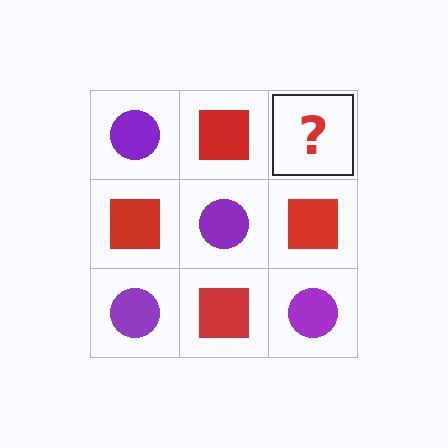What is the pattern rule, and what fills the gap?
The rule is that it alternates purple circle and red square in a checkerboard pattern. The gap should be filled with a purple circle.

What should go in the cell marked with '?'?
The missing cell should contain a purple circle.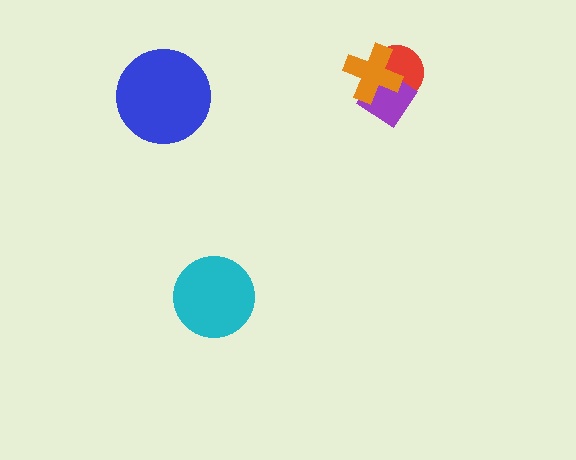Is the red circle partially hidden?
Yes, it is partially covered by another shape.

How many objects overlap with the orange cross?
2 objects overlap with the orange cross.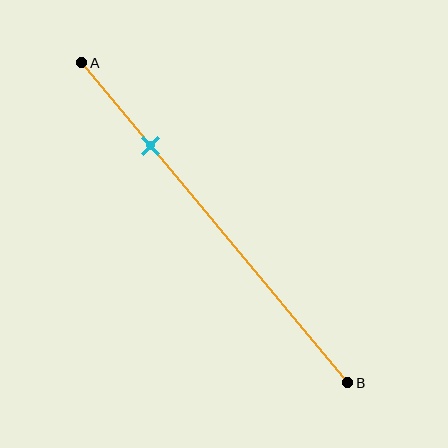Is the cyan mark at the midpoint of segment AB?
No, the mark is at about 25% from A, not at the 50% midpoint.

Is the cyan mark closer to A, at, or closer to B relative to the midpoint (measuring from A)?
The cyan mark is closer to point A than the midpoint of segment AB.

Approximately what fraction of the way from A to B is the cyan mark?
The cyan mark is approximately 25% of the way from A to B.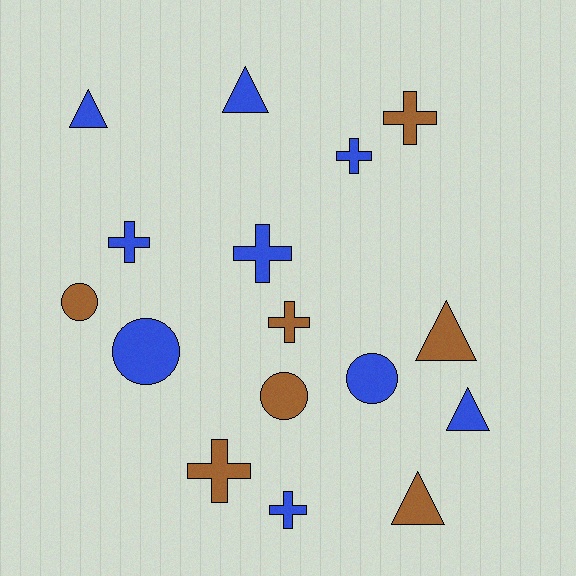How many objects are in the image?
There are 16 objects.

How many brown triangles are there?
There are 2 brown triangles.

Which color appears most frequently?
Blue, with 9 objects.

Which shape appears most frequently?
Cross, with 7 objects.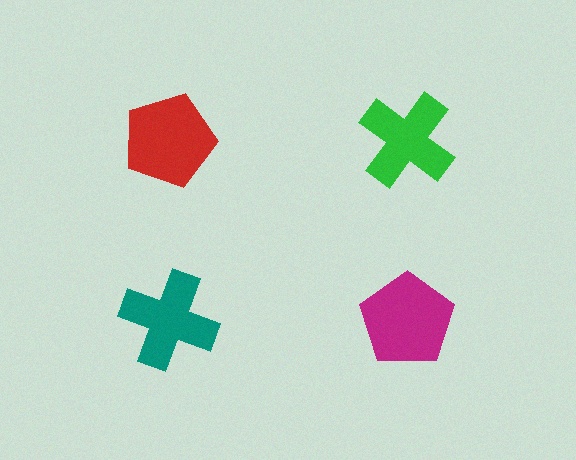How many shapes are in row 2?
2 shapes.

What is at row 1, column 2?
A green cross.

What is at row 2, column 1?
A teal cross.